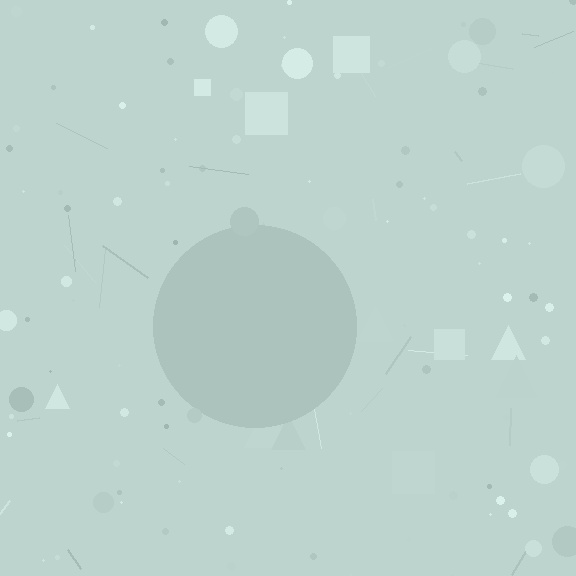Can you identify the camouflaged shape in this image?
The camouflaged shape is a circle.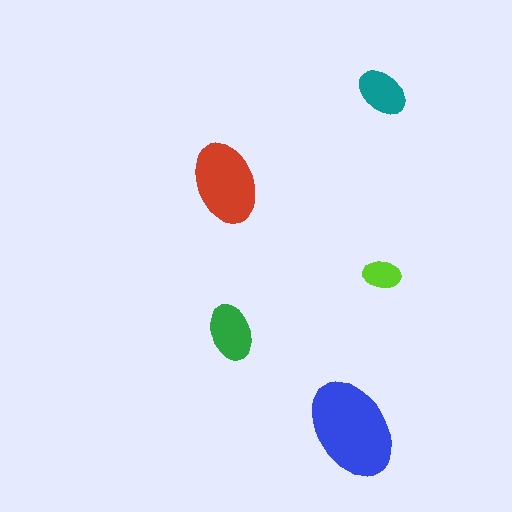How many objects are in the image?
There are 5 objects in the image.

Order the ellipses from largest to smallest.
the blue one, the red one, the green one, the teal one, the lime one.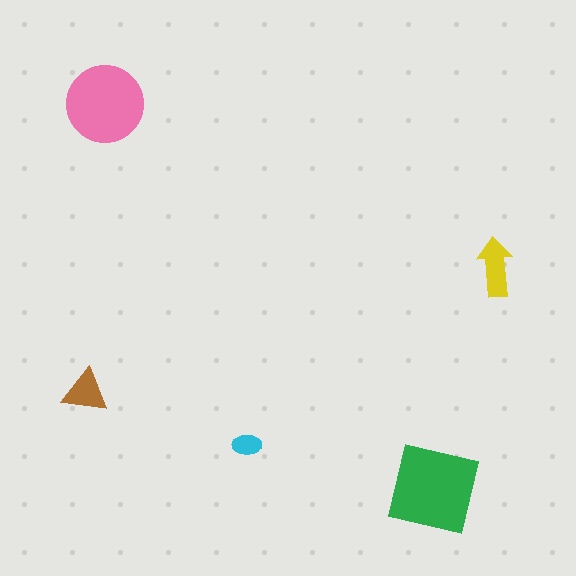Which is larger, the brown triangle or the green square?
The green square.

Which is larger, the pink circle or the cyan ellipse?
The pink circle.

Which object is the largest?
The green square.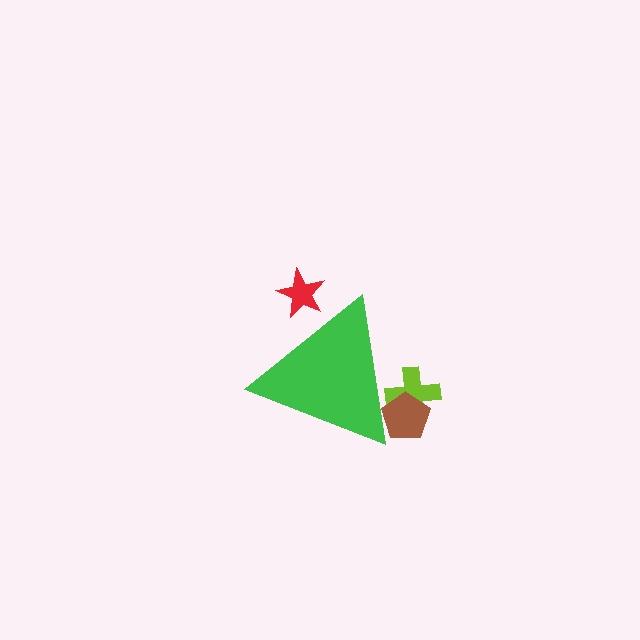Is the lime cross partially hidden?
Yes, the lime cross is partially hidden behind the green triangle.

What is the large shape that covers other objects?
A green triangle.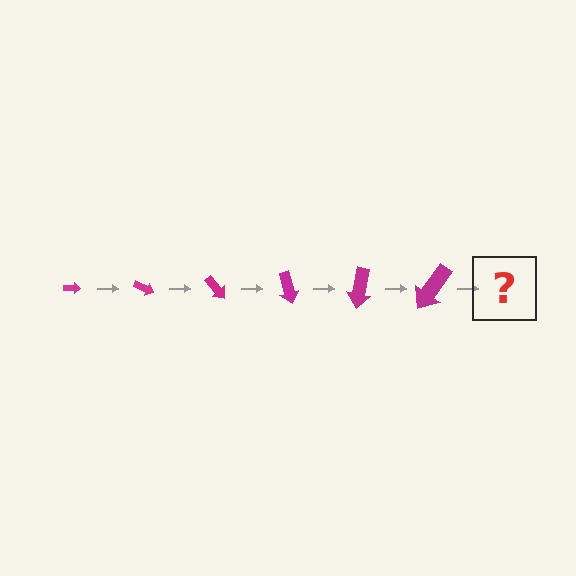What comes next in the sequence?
The next element should be an arrow, larger than the previous one and rotated 150 degrees from the start.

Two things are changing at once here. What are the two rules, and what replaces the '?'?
The two rules are that the arrow grows larger each step and it rotates 25 degrees each step. The '?' should be an arrow, larger than the previous one and rotated 150 degrees from the start.